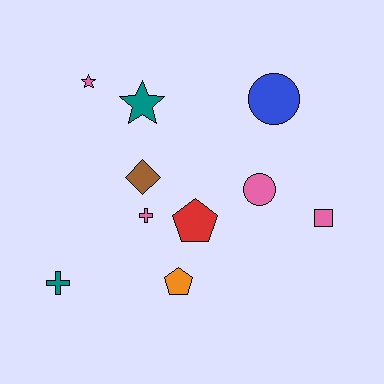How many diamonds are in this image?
There is 1 diamond.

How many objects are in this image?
There are 10 objects.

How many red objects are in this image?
There is 1 red object.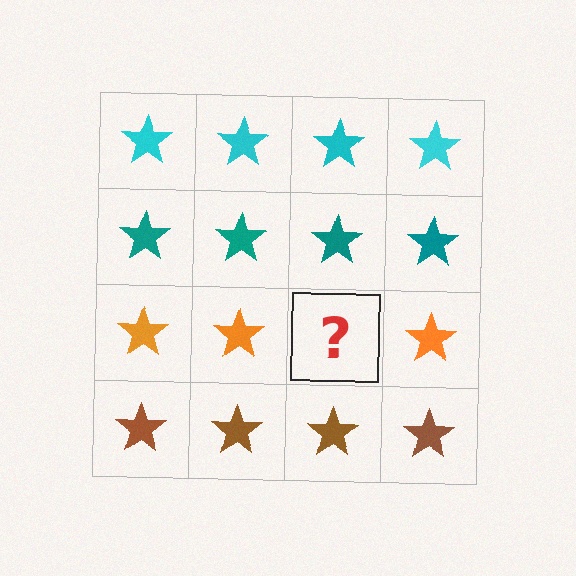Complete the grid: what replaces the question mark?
The question mark should be replaced with an orange star.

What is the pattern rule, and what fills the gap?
The rule is that each row has a consistent color. The gap should be filled with an orange star.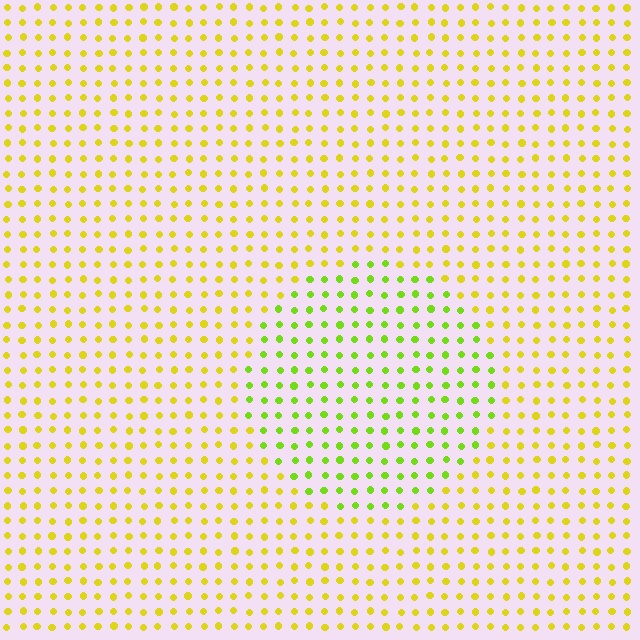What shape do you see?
I see a circle.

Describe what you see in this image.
The image is filled with small yellow elements in a uniform arrangement. A circle-shaped region is visible where the elements are tinted to a slightly different hue, forming a subtle color boundary.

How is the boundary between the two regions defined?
The boundary is defined purely by a slight shift in hue (about 35 degrees). Spacing, size, and orientation are identical on both sides.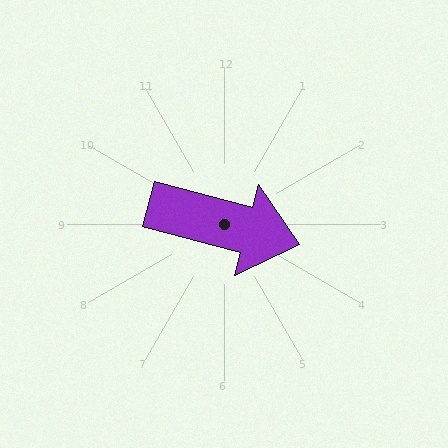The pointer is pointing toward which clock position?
Roughly 3 o'clock.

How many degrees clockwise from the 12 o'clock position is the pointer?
Approximately 105 degrees.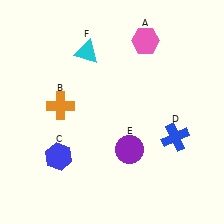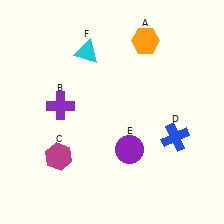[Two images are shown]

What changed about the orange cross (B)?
In Image 1, B is orange. In Image 2, it changed to purple.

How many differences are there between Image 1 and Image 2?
There are 3 differences between the two images.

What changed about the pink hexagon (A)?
In Image 1, A is pink. In Image 2, it changed to orange.